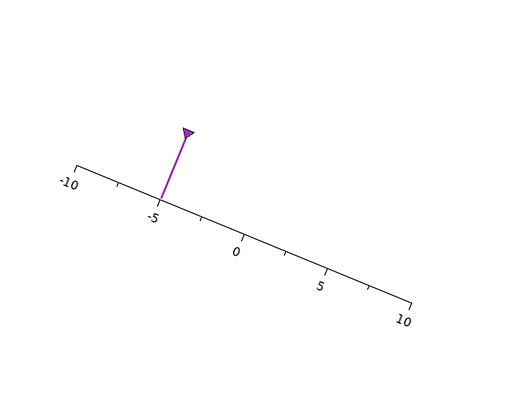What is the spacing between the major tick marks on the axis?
The major ticks are spaced 5 apart.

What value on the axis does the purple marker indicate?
The marker indicates approximately -5.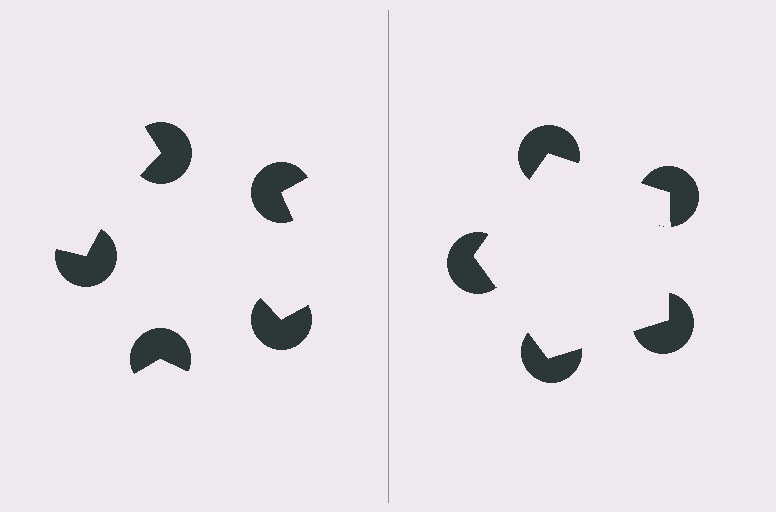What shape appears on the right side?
An illusory pentagon.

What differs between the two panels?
The pac-man discs are positioned identically on both sides; only the wedge orientations differ. On the right they align to a pentagon; on the left they are misaligned.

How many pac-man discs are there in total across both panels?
10 — 5 on each side.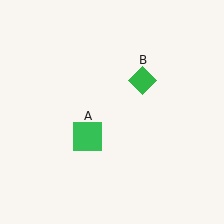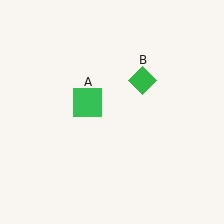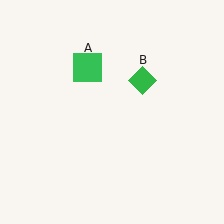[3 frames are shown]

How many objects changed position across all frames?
1 object changed position: green square (object A).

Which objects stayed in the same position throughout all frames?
Green diamond (object B) remained stationary.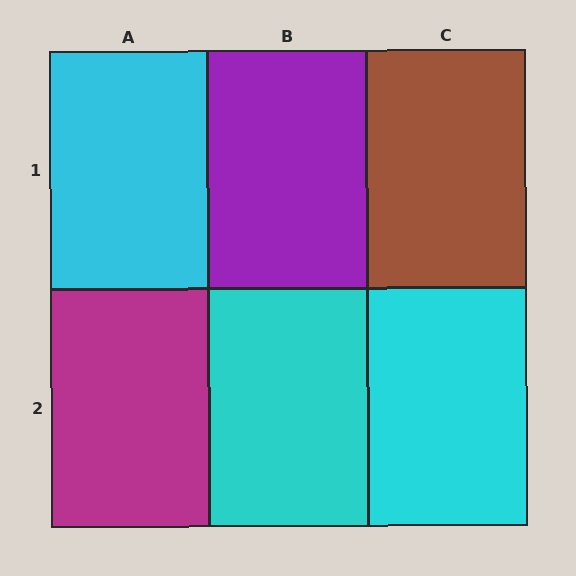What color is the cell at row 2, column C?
Cyan.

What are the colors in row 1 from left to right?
Cyan, purple, brown.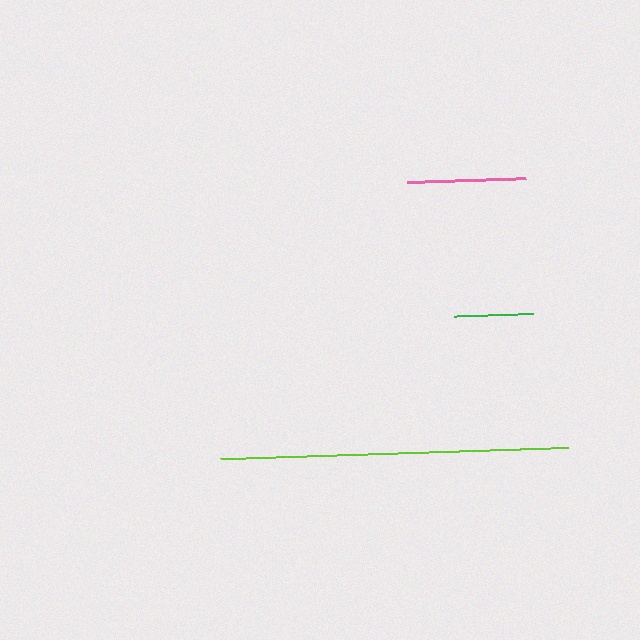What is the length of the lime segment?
The lime segment is approximately 348 pixels long.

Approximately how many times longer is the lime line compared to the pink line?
The lime line is approximately 2.9 times the length of the pink line.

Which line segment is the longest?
The lime line is the longest at approximately 348 pixels.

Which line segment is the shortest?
The green line is the shortest at approximately 79 pixels.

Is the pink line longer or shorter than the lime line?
The lime line is longer than the pink line.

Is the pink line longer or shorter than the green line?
The pink line is longer than the green line.